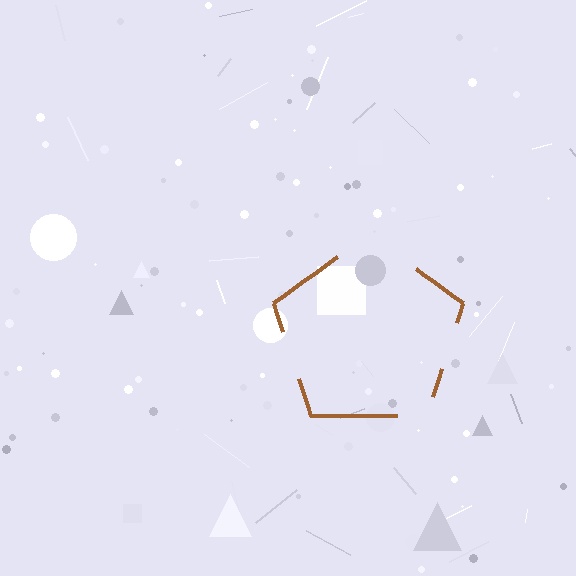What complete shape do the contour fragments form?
The contour fragments form a pentagon.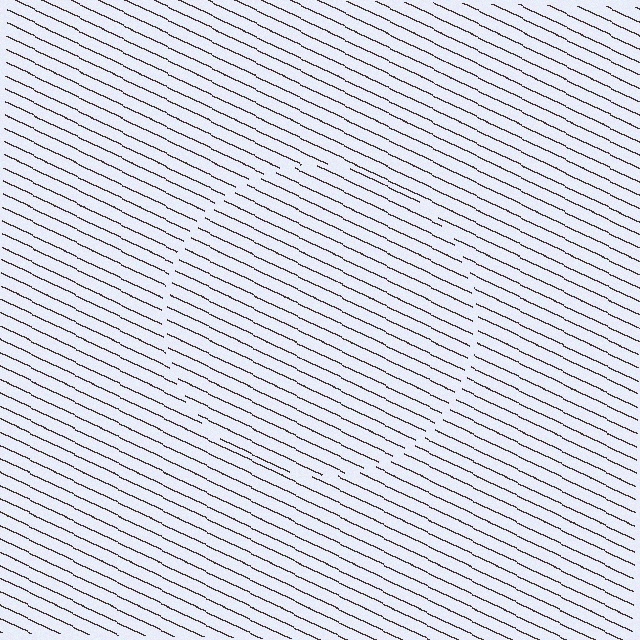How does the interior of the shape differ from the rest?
The interior of the shape contains the same grating, shifted by half a period — the contour is defined by the phase discontinuity where line-ends from the inner and outer gratings abut.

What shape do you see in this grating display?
An illusory circle. The interior of the shape contains the same grating, shifted by half a period — the contour is defined by the phase discontinuity where line-ends from the inner and outer gratings abut.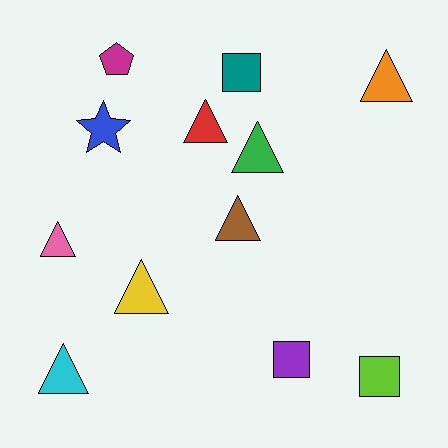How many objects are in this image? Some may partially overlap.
There are 12 objects.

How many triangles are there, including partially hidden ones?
There are 7 triangles.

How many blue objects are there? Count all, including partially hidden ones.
There is 1 blue object.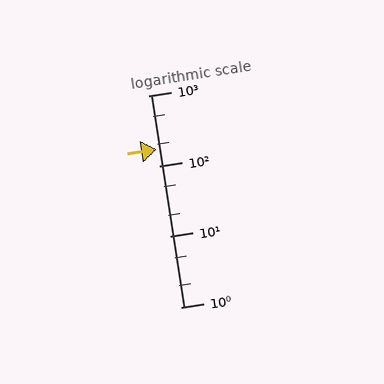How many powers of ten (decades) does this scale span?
The scale spans 3 decades, from 1 to 1000.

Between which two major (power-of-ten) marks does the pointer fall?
The pointer is between 100 and 1000.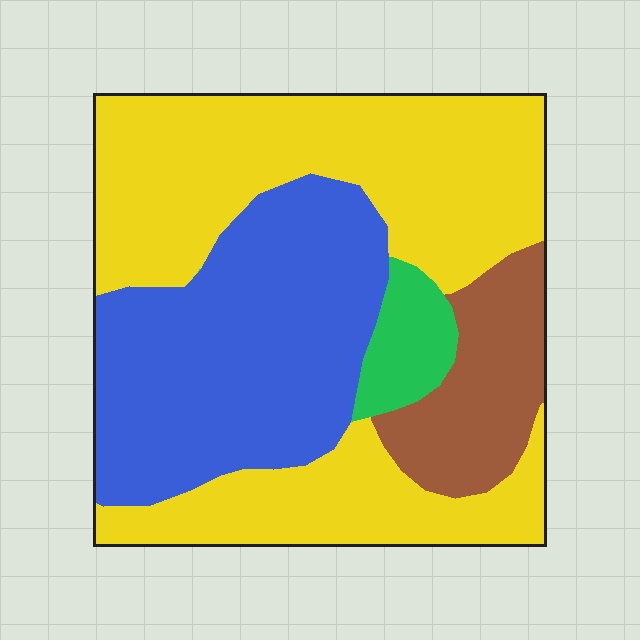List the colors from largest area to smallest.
From largest to smallest: yellow, blue, brown, green.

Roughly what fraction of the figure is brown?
Brown covers around 10% of the figure.